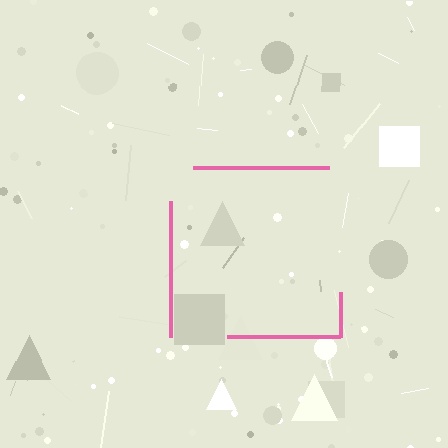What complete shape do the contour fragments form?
The contour fragments form a square.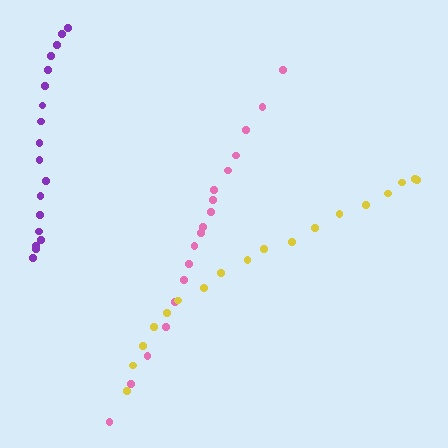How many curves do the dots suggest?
There are 3 distinct paths.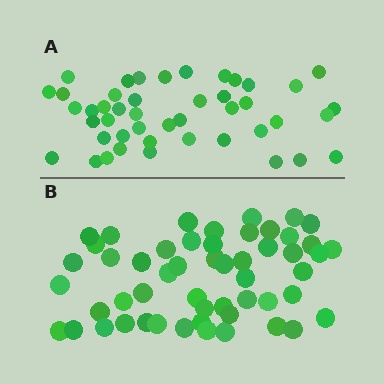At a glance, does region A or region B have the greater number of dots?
Region B (the bottom region) has more dots.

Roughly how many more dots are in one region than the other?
Region B has roughly 8 or so more dots than region A.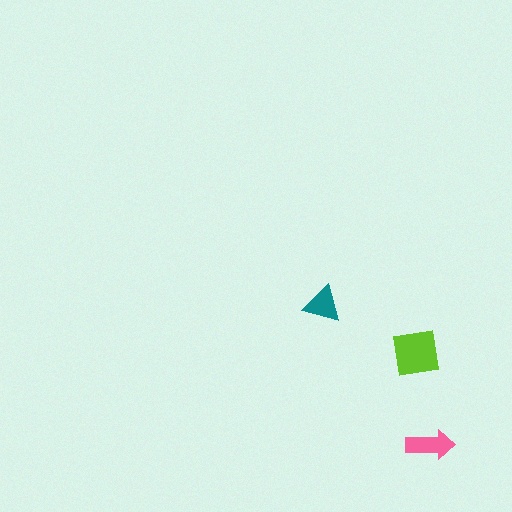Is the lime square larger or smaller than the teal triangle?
Larger.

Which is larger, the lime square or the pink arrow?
The lime square.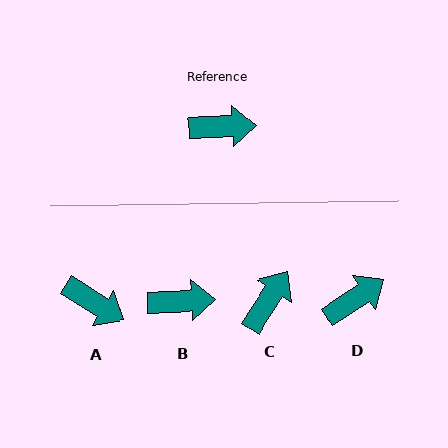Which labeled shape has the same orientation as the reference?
B.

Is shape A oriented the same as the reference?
No, it is off by about 34 degrees.